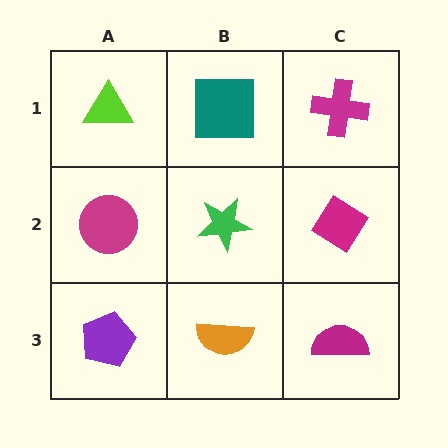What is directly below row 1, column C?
A magenta diamond.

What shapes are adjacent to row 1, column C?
A magenta diamond (row 2, column C), a teal square (row 1, column B).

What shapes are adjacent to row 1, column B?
A green star (row 2, column B), a lime triangle (row 1, column A), a magenta cross (row 1, column C).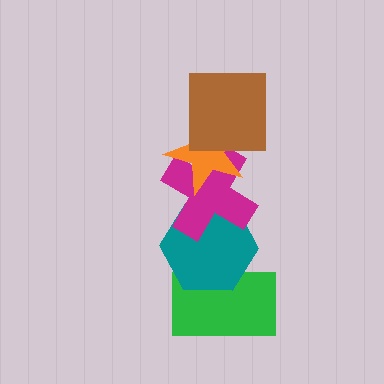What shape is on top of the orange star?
The brown square is on top of the orange star.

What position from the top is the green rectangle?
The green rectangle is 5th from the top.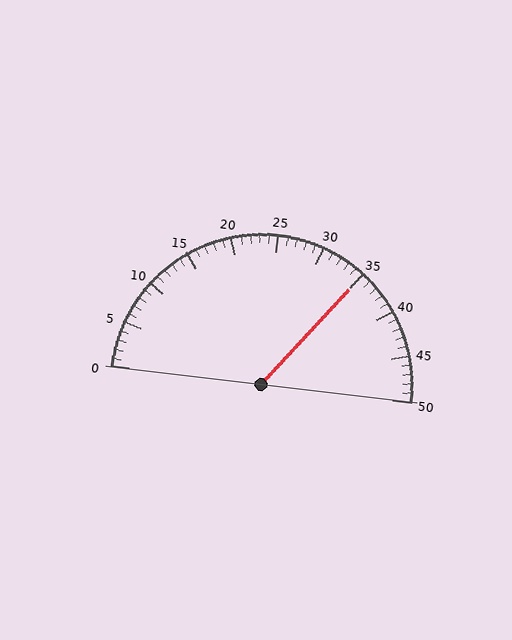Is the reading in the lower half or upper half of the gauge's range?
The reading is in the upper half of the range (0 to 50).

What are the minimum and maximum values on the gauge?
The gauge ranges from 0 to 50.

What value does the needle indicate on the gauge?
The needle indicates approximately 35.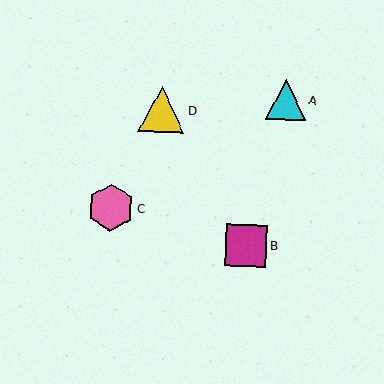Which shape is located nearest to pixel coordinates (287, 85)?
The cyan triangle (labeled A) at (286, 99) is nearest to that location.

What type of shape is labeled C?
Shape C is a pink hexagon.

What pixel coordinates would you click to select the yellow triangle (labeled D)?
Click at (162, 109) to select the yellow triangle D.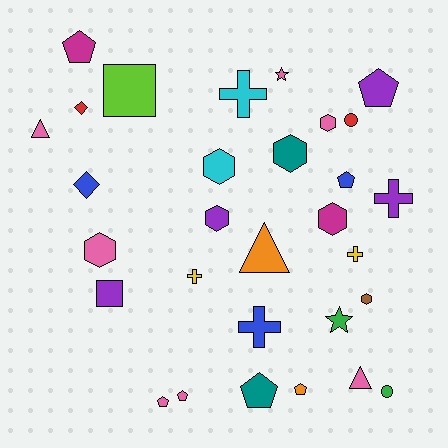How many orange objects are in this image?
There are 2 orange objects.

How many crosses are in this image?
There are 5 crosses.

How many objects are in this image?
There are 30 objects.